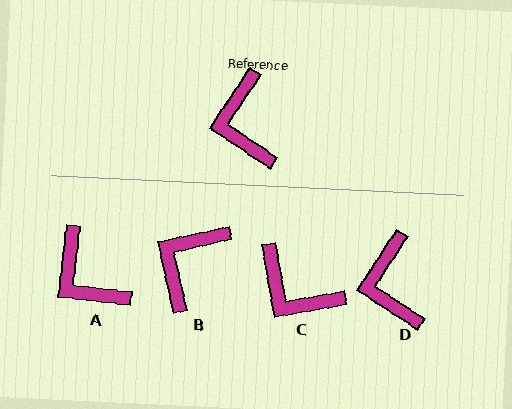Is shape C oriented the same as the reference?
No, it is off by about 44 degrees.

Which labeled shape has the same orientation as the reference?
D.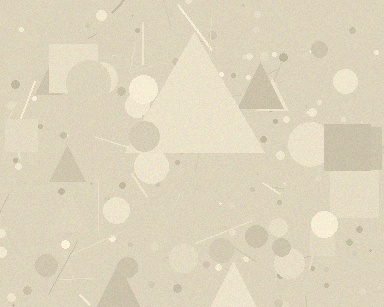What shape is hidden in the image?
A triangle is hidden in the image.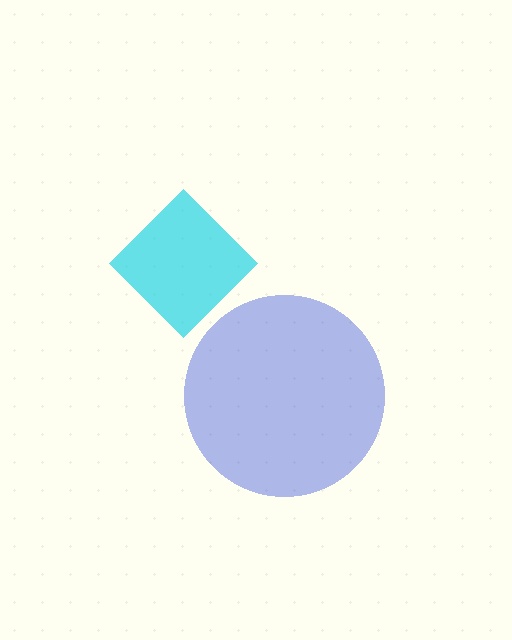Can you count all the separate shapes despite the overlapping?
Yes, there are 2 separate shapes.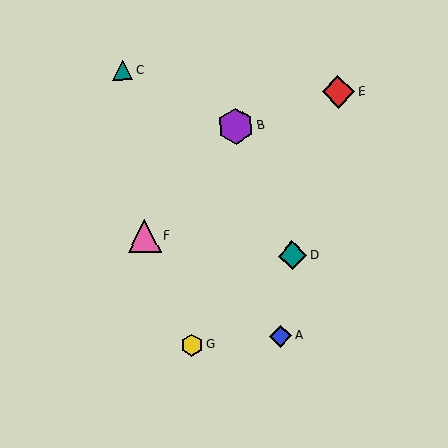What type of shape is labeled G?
Shape G is a yellow hexagon.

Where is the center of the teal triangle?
The center of the teal triangle is at (123, 70).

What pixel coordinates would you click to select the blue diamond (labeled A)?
Click at (281, 336) to select the blue diamond A.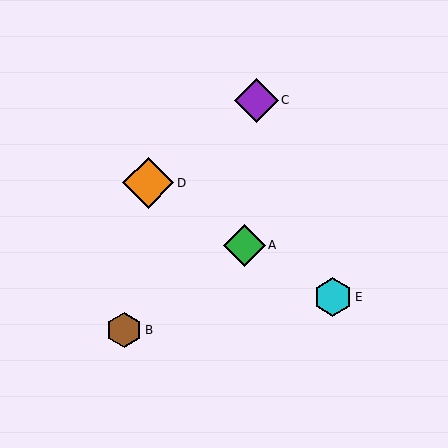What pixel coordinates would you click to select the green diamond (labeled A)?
Click at (245, 245) to select the green diamond A.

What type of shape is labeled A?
Shape A is a green diamond.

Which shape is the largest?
The orange diamond (labeled D) is the largest.